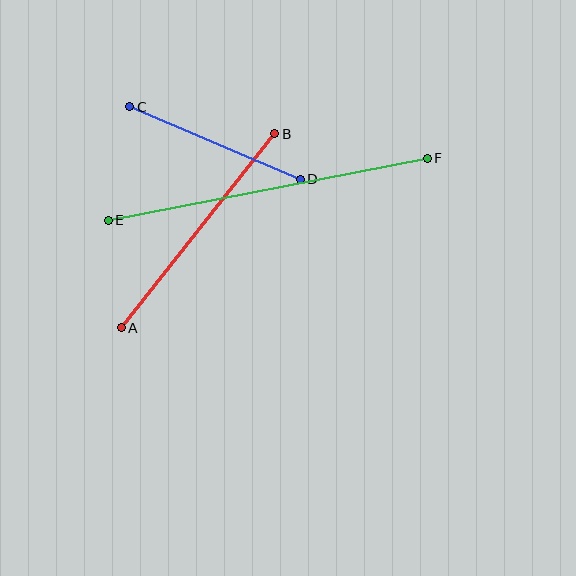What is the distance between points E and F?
The distance is approximately 325 pixels.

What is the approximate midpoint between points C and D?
The midpoint is at approximately (215, 143) pixels.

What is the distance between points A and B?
The distance is approximately 247 pixels.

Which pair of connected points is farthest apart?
Points E and F are farthest apart.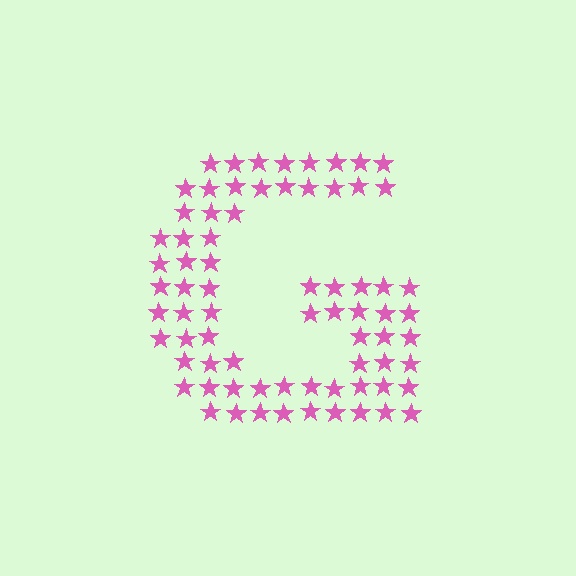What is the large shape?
The large shape is the letter G.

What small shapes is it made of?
It is made of small stars.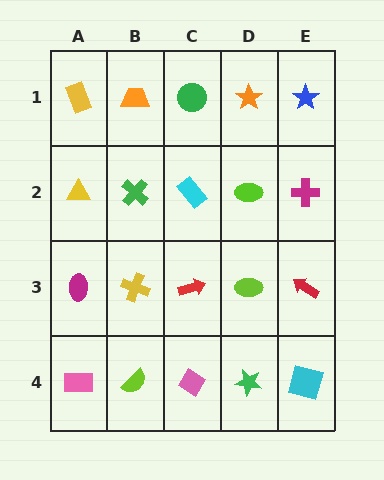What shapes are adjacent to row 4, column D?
A lime ellipse (row 3, column D), a pink diamond (row 4, column C), a cyan square (row 4, column E).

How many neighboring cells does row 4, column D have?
3.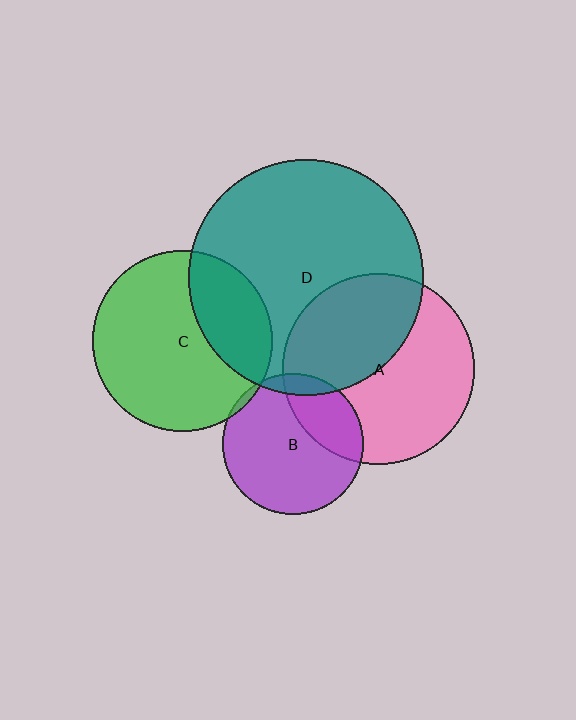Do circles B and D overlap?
Yes.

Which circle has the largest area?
Circle D (teal).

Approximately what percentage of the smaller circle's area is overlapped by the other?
Approximately 5%.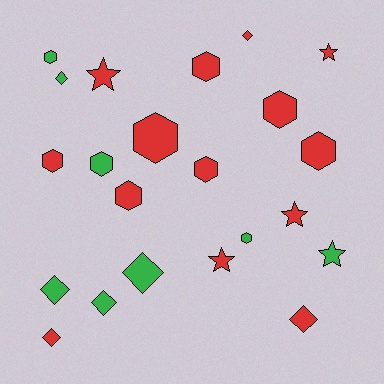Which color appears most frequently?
Red, with 14 objects.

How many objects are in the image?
There are 22 objects.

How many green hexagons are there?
There are 3 green hexagons.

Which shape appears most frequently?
Hexagon, with 10 objects.